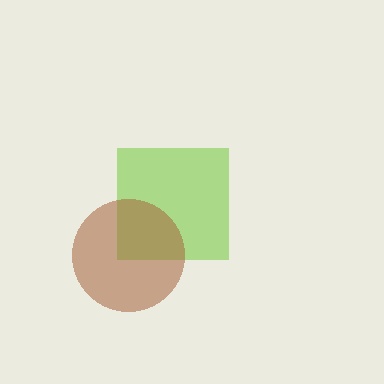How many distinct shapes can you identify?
There are 2 distinct shapes: a lime square, a brown circle.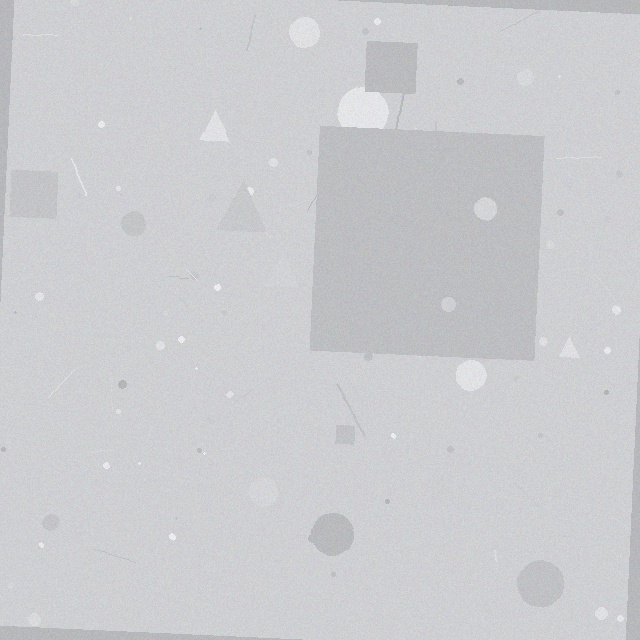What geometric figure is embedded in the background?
A square is embedded in the background.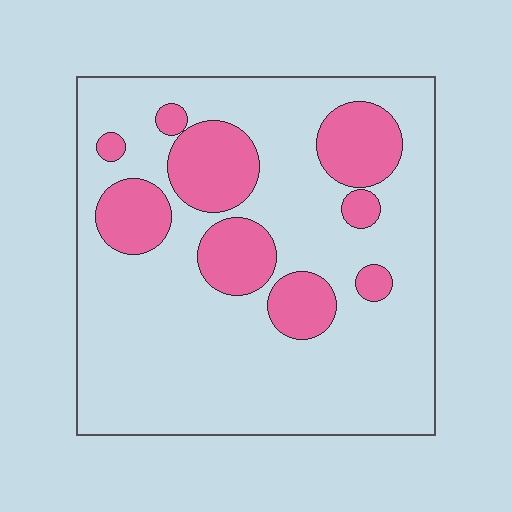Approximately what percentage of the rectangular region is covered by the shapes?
Approximately 25%.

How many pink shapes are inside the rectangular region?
9.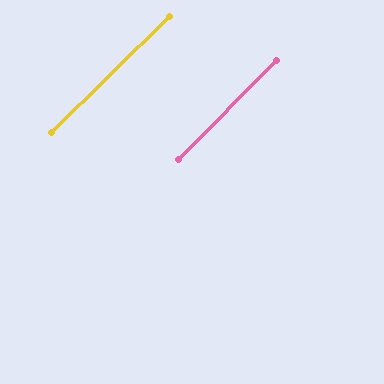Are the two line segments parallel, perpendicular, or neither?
Parallel — their directions differ by only 0.7°.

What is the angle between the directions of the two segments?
Approximately 1 degree.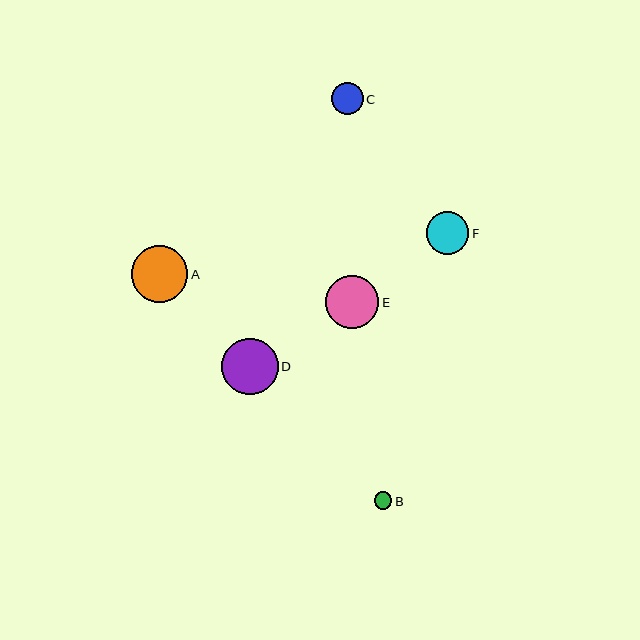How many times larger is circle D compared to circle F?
Circle D is approximately 1.3 times the size of circle F.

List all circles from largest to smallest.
From largest to smallest: A, D, E, F, C, B.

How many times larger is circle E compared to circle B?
Circle E is approximately 3.0 times the size of circle B.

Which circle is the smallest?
Circle B is the smallest with a size of approximately 18 pixels.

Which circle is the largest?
Circle A is the largest with a size of approximately 57 pixels.